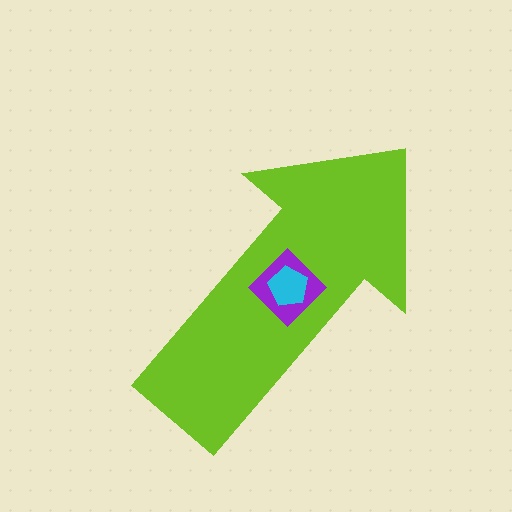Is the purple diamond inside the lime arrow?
Yes.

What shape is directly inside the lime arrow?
The purple diamond.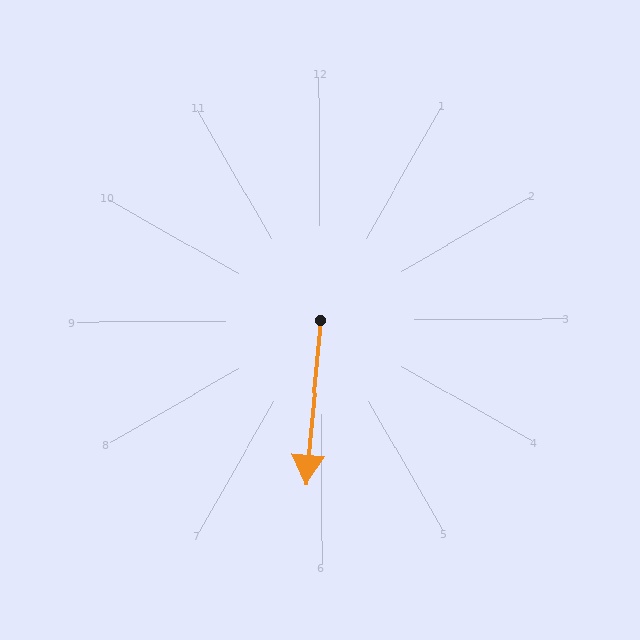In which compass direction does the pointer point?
South.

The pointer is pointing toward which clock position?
Roughly 6 o'clock.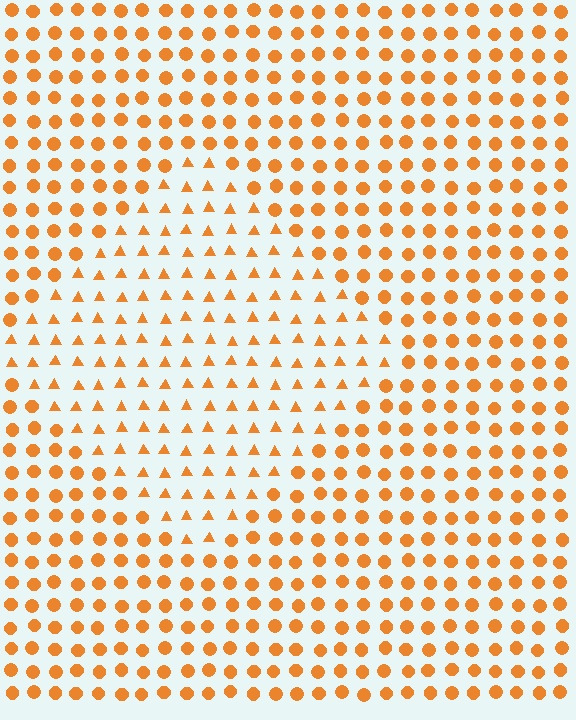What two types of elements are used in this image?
The image uses triangles inside the diamond region and circles outside it.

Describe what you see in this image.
The image is filled with small orange elements arranged in a uniform grid. A diamond-shaped region contains triangles, while the surrounding area contains circles. The boundary is defined purely by the change in element shape.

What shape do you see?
I see a diamond.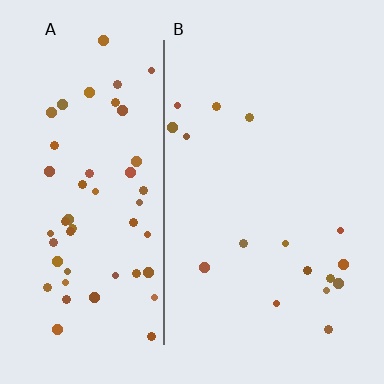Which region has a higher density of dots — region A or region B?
A (the left).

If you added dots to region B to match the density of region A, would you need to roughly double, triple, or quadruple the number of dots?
Approximately quadruple.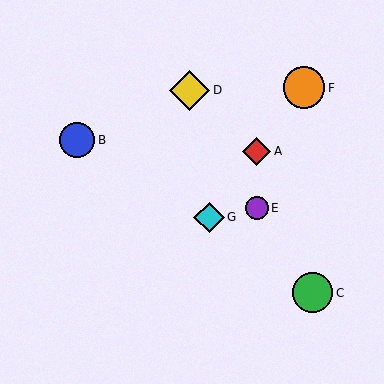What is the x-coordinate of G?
Object G is at x≈209.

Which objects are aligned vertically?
Objects A, E are aligned vertically.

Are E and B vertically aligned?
No, E is at x≈257 and B is at x≈77.